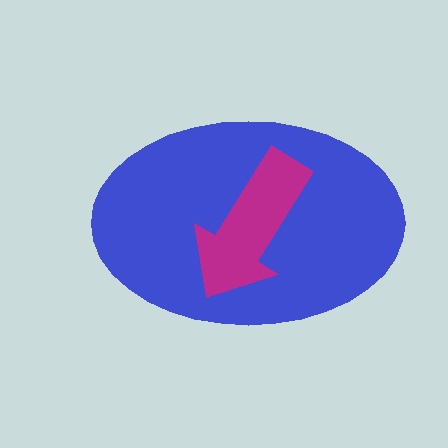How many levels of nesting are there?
2.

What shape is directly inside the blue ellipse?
The magenta arrow.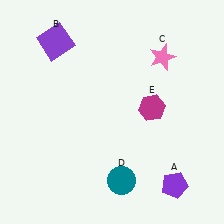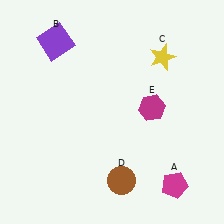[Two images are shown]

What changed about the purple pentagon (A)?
In Image 1, A is purple. In Image 2, it changed to magenta.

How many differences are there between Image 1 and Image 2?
There are 3 differences between the two images.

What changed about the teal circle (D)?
In Image 1, D is teal. In Image 2, it changed to brown.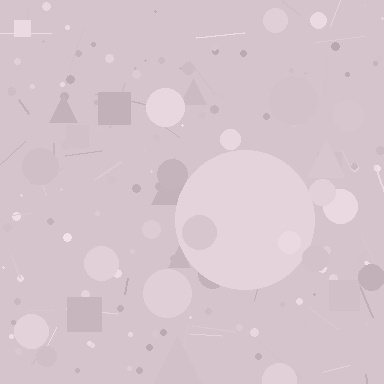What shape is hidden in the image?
A circle is hidden in the image.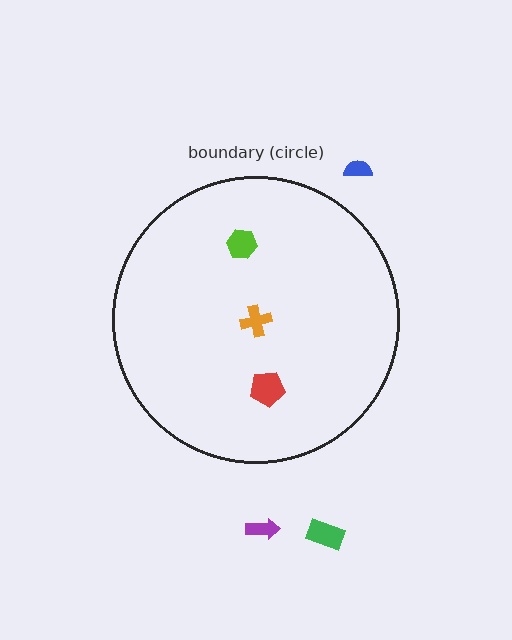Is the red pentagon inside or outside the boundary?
Inside.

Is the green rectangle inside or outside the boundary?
Outside.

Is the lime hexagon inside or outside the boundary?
Inside.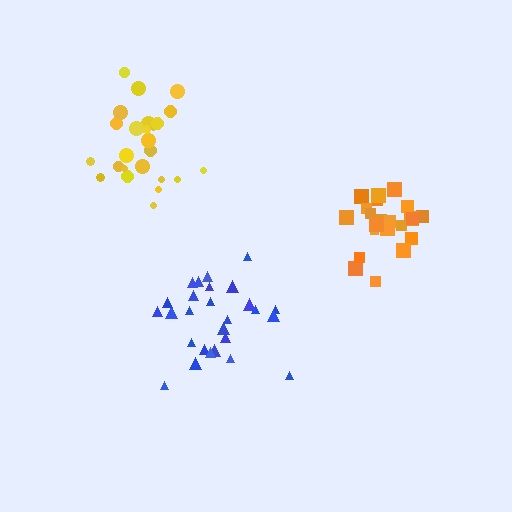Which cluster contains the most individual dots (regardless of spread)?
Blue (27).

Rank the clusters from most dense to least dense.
orange, yellow, blue.